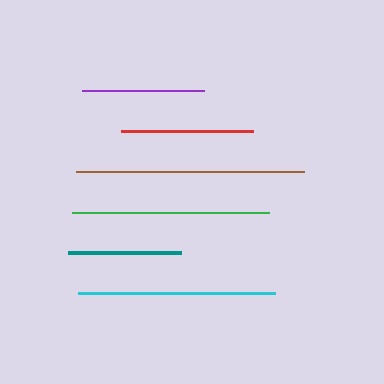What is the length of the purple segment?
The purple segment is approximately 122 pixels long.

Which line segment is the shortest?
The teal line is the shortest at approximately 113 pixels.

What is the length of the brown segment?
The brown segment is approximately 229 pixels long.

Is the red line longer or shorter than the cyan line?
The cyan line is longer than the red line.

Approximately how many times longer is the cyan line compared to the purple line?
The cyan line is approximately 1.6 times the length of the purple line.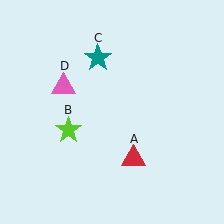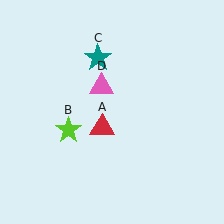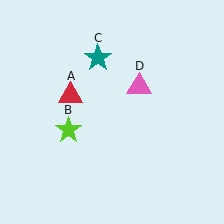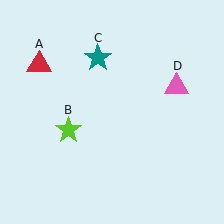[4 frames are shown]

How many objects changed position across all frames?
2 objects changed position: red triangle (object A), pink triangle (object D).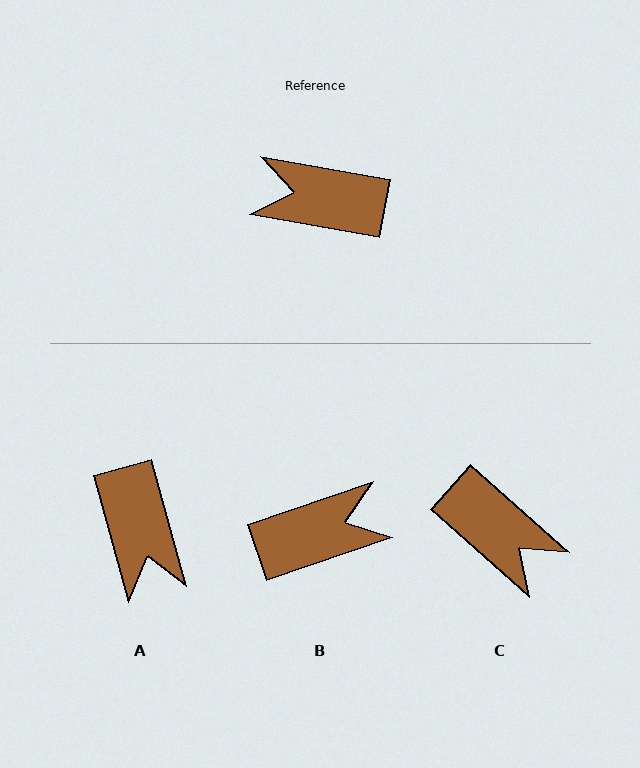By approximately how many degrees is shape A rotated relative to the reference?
Approximately 115 degrees counter-clockwise.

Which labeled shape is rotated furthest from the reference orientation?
B, about 151 degrees away.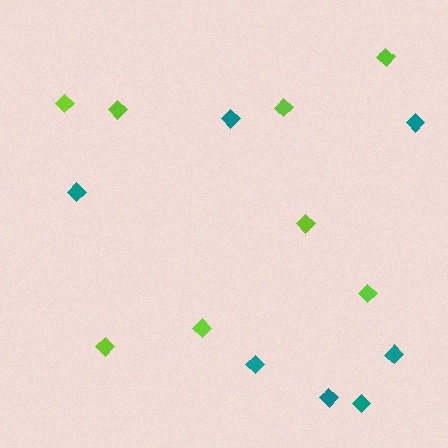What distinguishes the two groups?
There are 2 groups: one group of teal diamonds (7) and one group of lime diamonds (8).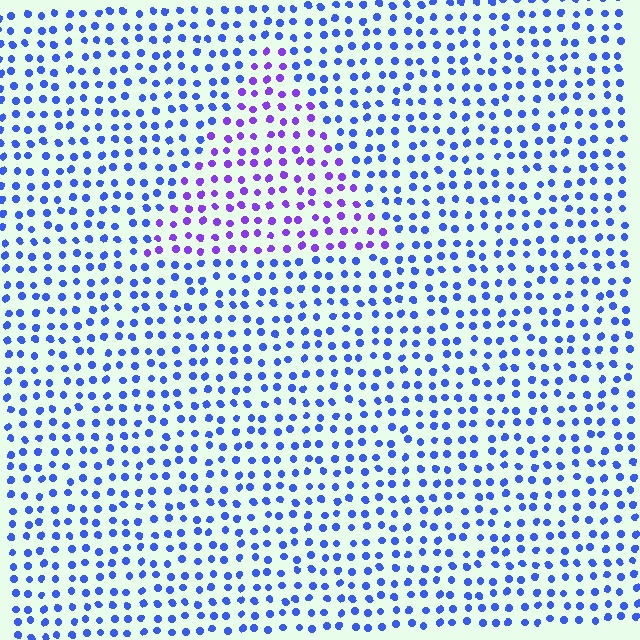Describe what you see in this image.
The image is filled with small blue elements in a uniform arrangement. A triangle-shaped region is visible where the elements are tinted to a slightly different hue, forming a subtle color boundary.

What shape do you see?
I see a triangle.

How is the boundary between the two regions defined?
The boundary is defined purely by a slight shift in hue (about 40 degrees). Spacing, size, and orientation are identical on both sides.